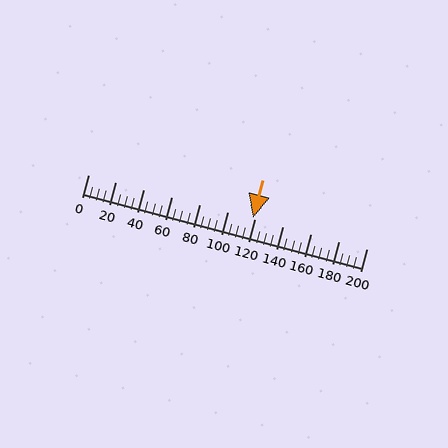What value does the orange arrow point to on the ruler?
The orange arrow points to approximately 119.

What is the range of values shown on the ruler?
The ruler shows values from 0 to 200.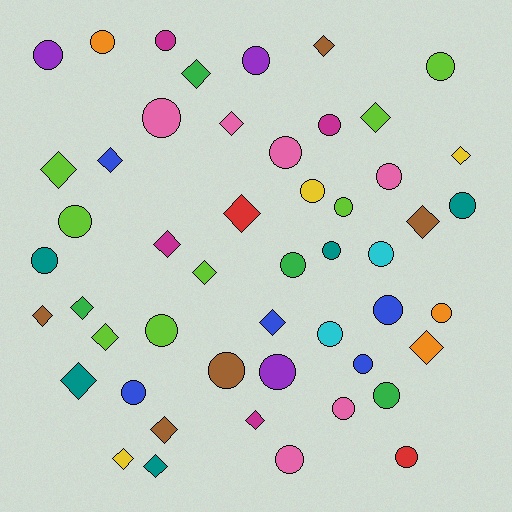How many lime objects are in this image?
There are 8 lime objects.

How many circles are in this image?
There are 29 circles.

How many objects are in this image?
There are 50 objects.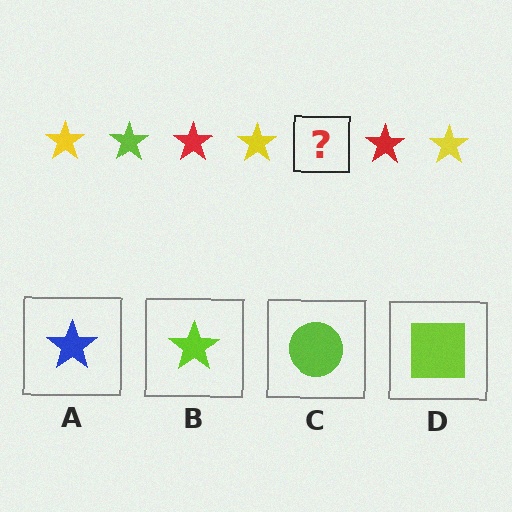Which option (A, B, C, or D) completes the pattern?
B.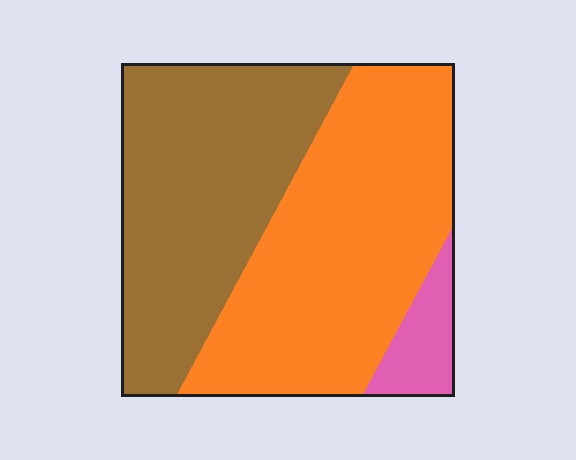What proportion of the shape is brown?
Brown covers around 45% of the shape.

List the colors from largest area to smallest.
From largest to smallest: orange, brown, pink.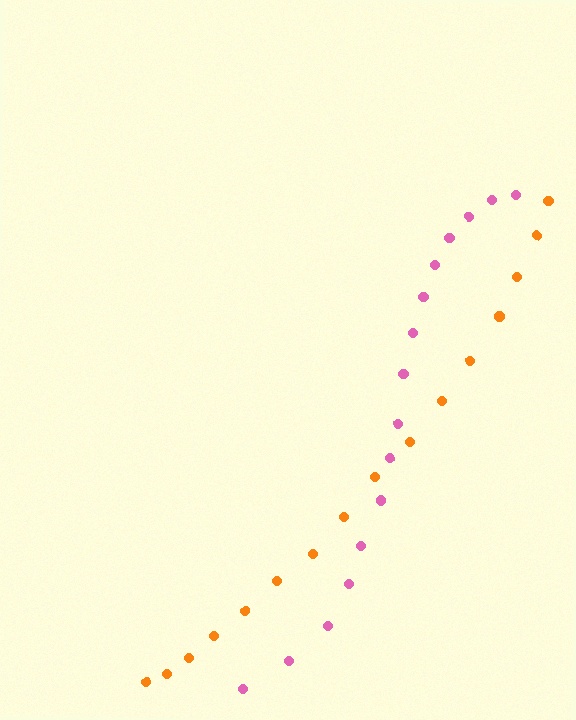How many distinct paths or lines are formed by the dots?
There are 2 distinct paths.